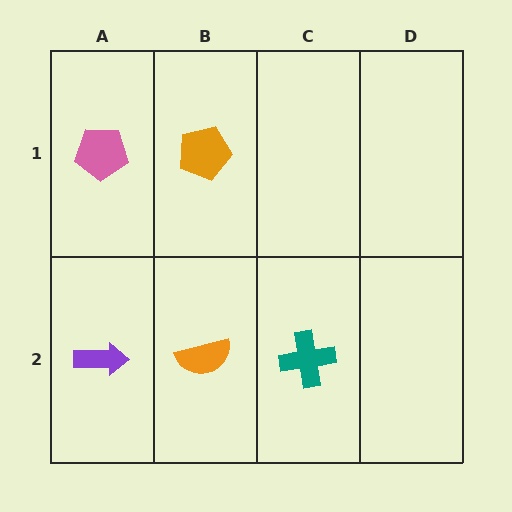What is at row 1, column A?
A pink pentagon.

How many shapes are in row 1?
2 shapes.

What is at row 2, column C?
A teal cross.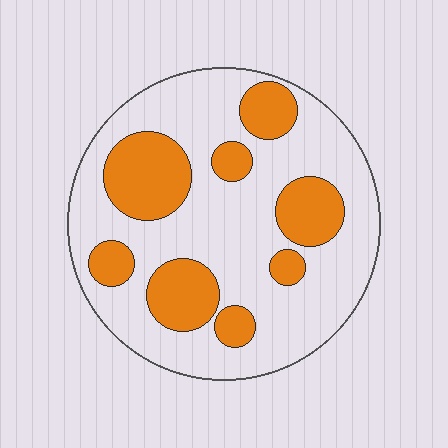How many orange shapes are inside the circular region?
8.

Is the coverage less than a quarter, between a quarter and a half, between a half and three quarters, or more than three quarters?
Between a quarter and a half.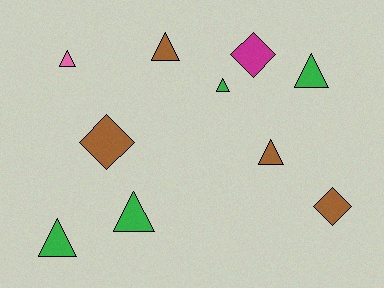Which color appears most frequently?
Green, with 4 objects.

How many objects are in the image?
There are 10 objects.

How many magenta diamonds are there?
There is 1 magenta diamond.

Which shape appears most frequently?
Triangle, with 7 objects.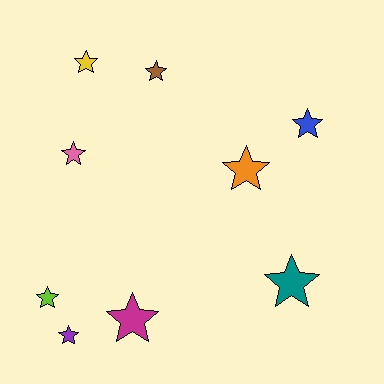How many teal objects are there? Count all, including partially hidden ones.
There is 1 teal object.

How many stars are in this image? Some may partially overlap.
There are 9 stars.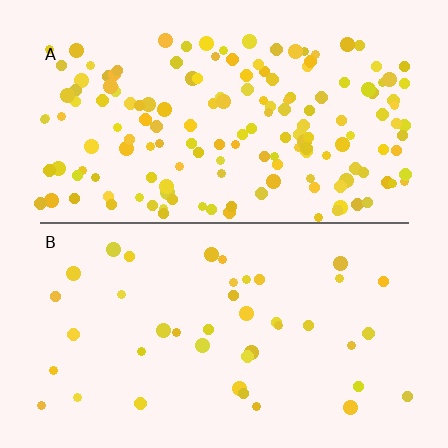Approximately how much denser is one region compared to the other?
Approximately 3.9× — region A over region B.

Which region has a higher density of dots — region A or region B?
A (the top).